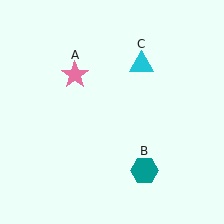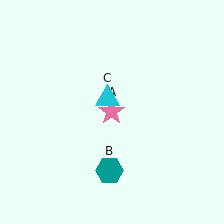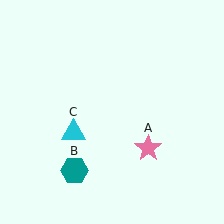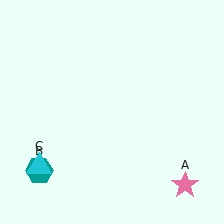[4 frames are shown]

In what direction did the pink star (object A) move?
The pink star (object A) moved down and to the right.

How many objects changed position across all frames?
3 objects changed position: pink star (object A), teal hexagon (object B), cyan triangle (object C).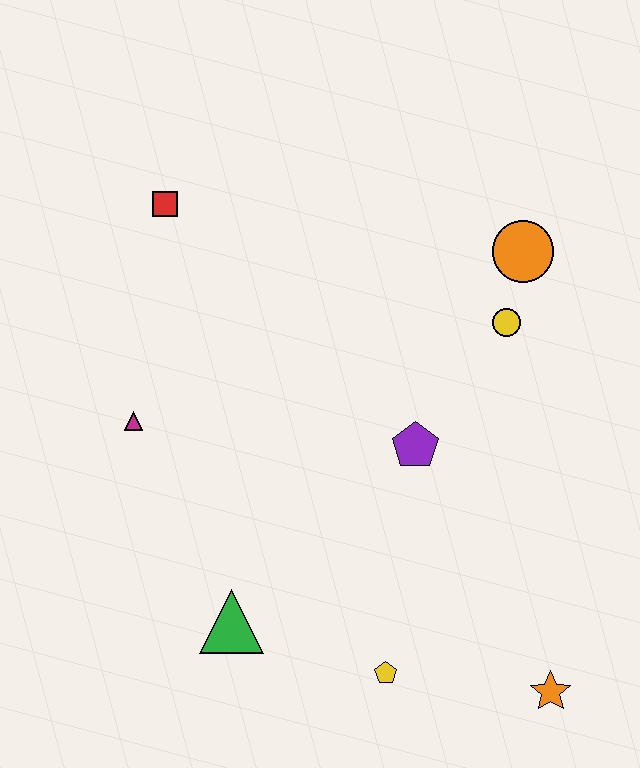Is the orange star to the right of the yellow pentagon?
Yes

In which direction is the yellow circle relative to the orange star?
The yellow circle is above the orange star.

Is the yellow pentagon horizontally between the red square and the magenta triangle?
No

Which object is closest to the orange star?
The yellow pentagon is closest to the orange star.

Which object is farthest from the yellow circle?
The green triangle is farthest from the yellow circle.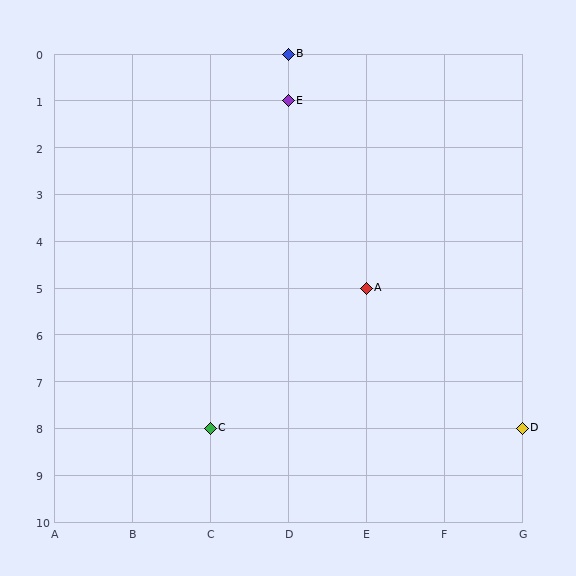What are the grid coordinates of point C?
Point C is at grid coordinates (C, 8).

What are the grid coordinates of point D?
Point D is at grid coordinates (G, 8).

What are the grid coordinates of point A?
Point A is at grid coordinates (E, 5).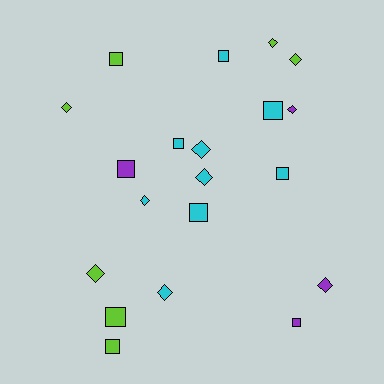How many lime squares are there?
There are 3 lime squares.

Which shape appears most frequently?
Diamond, with 10 objects.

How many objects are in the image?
There are 20 objects.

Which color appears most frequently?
Cyan, with 9 objects.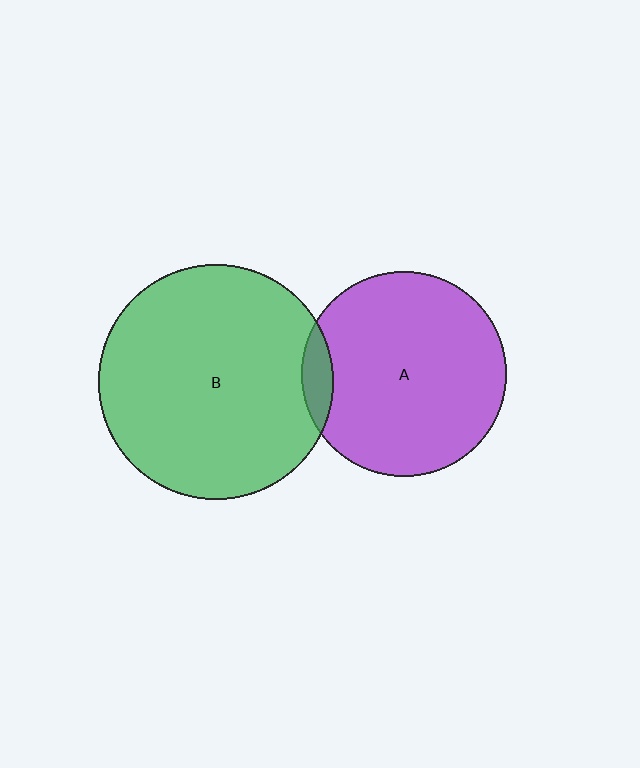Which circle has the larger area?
Circle B (green).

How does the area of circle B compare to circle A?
Approximately 1.3 times.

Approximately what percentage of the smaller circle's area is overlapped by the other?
Approximately 5%.